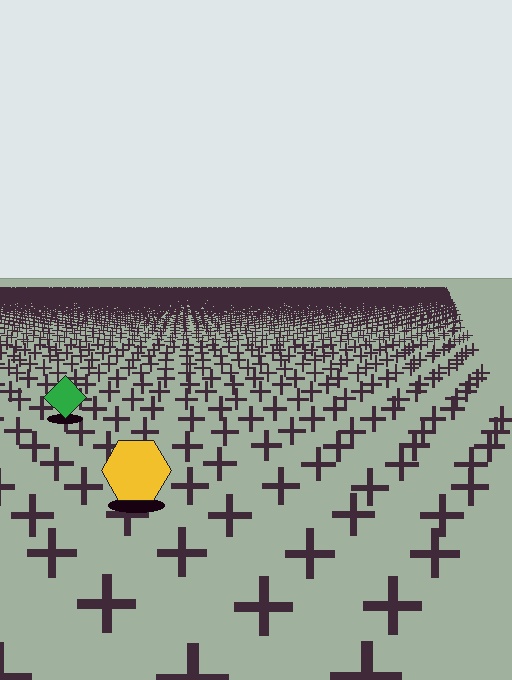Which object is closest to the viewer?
The yellow hexagon is closest. The texture marks near it are larger and more spread out.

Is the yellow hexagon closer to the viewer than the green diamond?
Yes. The yellow hexagon is closer — you can tell from the texture gradient: the ground texture is coarser near it.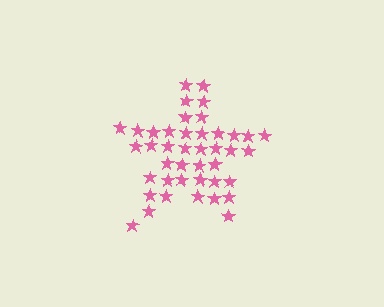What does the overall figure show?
The overall figure shows a star.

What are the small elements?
The small elements are stars.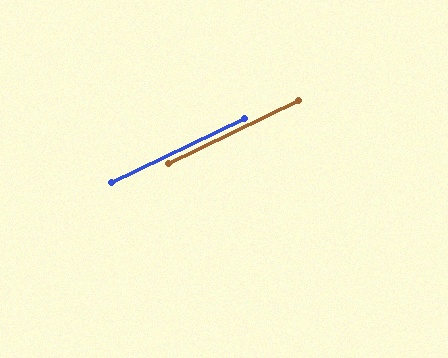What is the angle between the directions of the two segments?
Approximately 0 degrees.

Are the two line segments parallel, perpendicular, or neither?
Parallel — their directions differ by only 0.4°.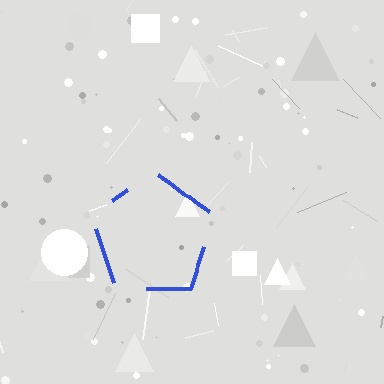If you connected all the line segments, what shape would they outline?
They would outline a pentagon.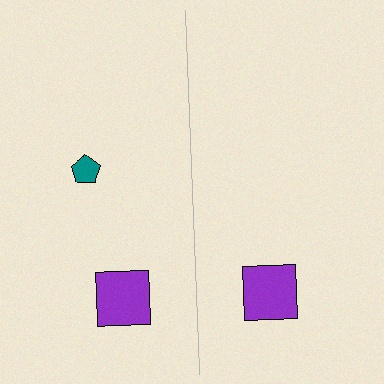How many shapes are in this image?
There are 3 shapes in this image.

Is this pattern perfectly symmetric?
No, the pattern is not perfectly symmetric. A teal pentagon is missing from the right side.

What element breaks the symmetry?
A teal pentagon is missing from the right side.